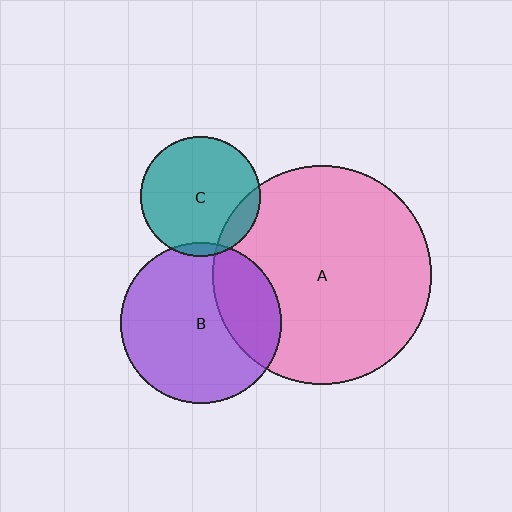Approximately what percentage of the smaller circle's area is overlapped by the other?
Approximately 5%.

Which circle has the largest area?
Circle A (pink).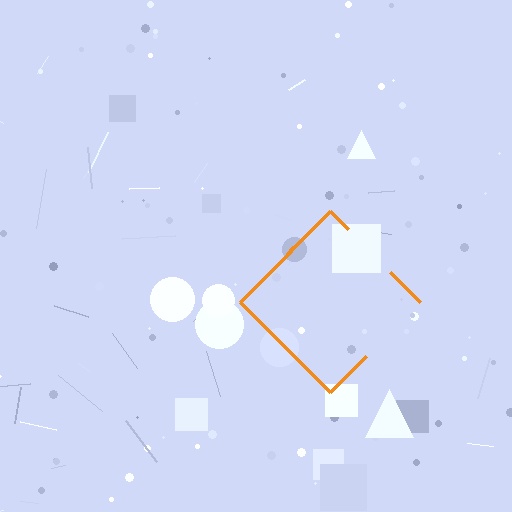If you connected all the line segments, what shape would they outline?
They would outline a diamond.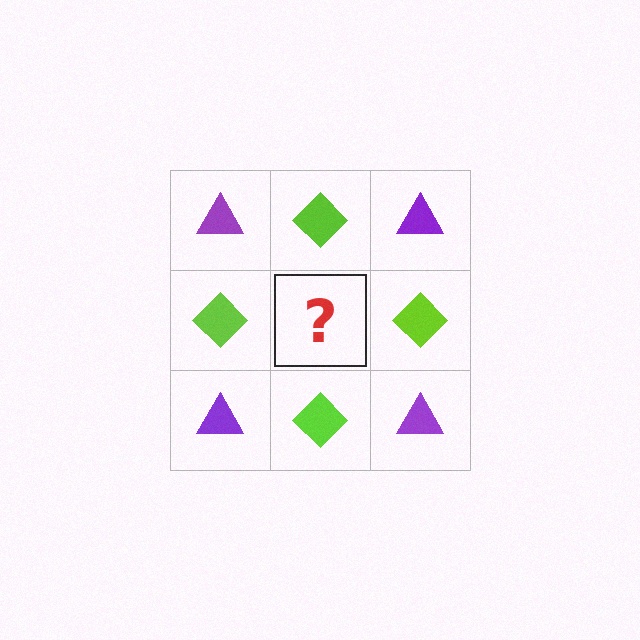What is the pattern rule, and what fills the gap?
The rule is that it alternates purple triangle and lime diamond in a checkerboard pattern. The gap should be filled with a purple triangle.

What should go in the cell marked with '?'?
The missing cell should contain a purple triangle.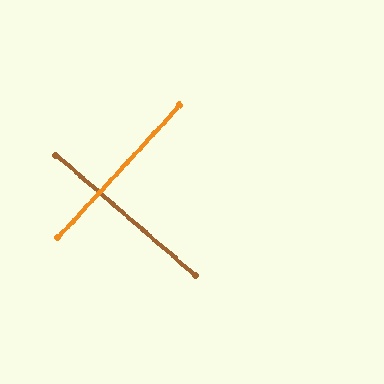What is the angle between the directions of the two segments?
Approximately 88 degrees.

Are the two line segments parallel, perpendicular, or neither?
Perpendicular — they meet at approximately 88°.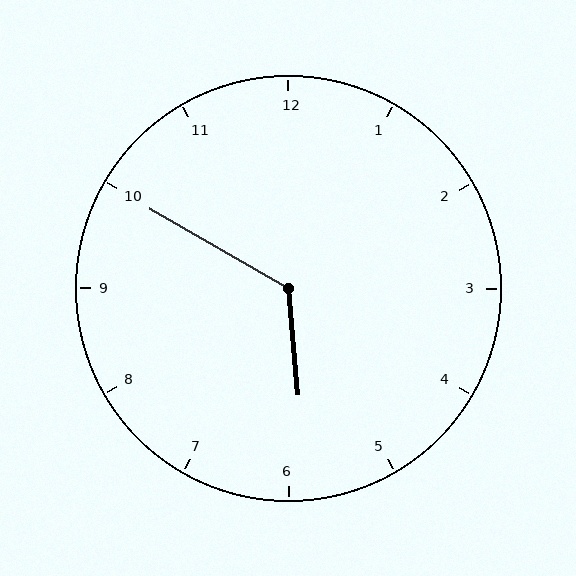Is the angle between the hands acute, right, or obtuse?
It is obtuse.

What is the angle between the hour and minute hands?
Approximately 125 degrees.